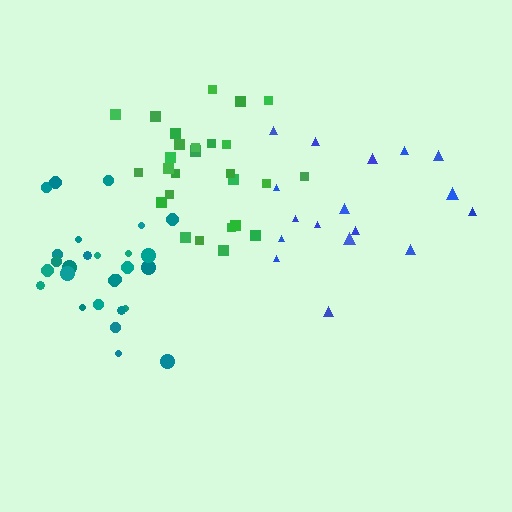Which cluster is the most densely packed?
Green.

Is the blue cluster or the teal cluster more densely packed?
Teal.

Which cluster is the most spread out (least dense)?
Blue.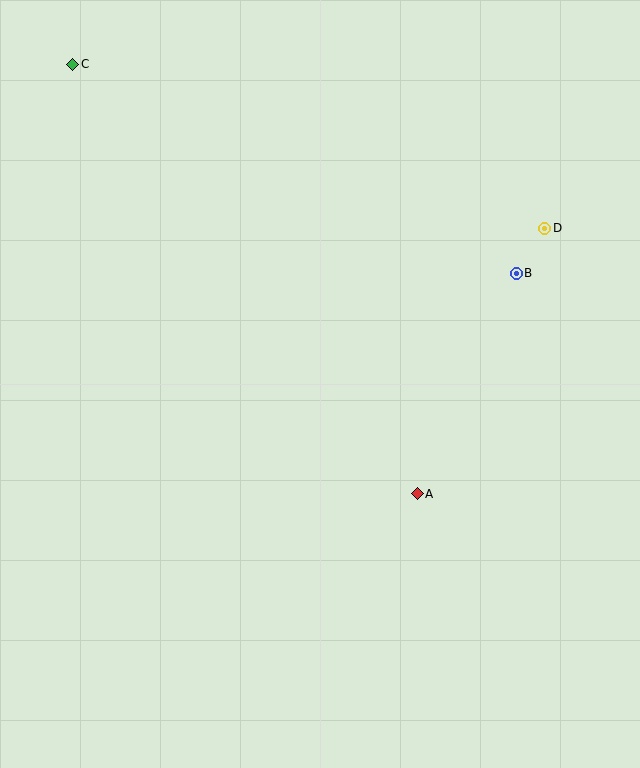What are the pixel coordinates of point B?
Point B is at (516, 273).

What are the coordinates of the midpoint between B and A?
The midpoint between B and A is at (467, 383).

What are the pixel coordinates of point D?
Point D is at (545, 228).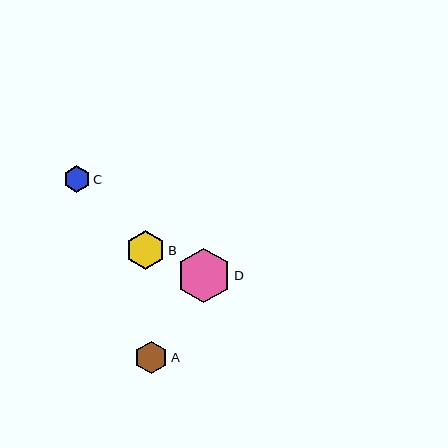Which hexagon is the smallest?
Hexagon C is the smallest with a size of approximately 26 pixels.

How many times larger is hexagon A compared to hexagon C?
Hexagon A is approximately 1.2 times the size of hexagon C.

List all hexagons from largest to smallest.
From largest to smallest: D, B, A, C.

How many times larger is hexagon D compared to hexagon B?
Hexagon D is approximately 1.4 times the size of hexagon B.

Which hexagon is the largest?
Hexagon D is the largest with a size of approximately 55 pixels.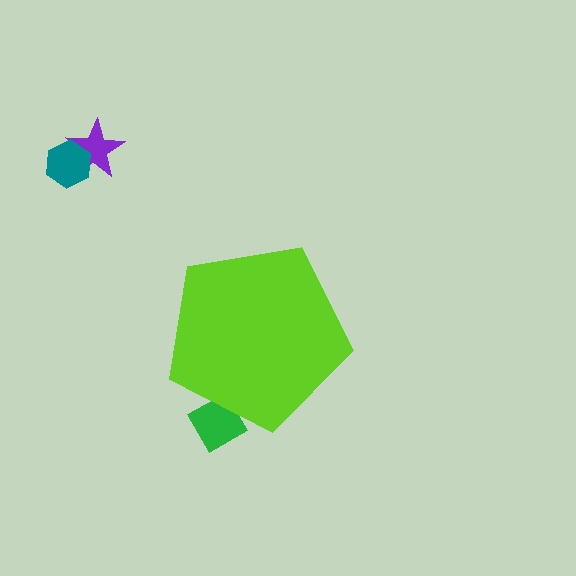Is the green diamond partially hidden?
Yes, the green diamond is partially hidden behind the lime pentagon.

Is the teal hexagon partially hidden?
No, the teal hexagon is fully visible.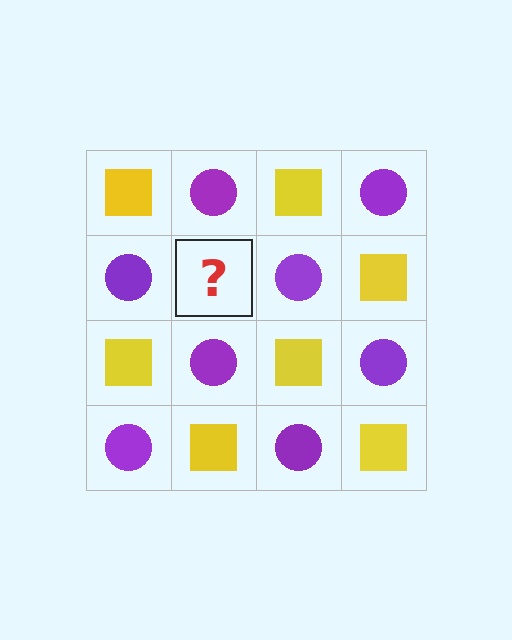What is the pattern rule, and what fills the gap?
The rule is that it alternates yellow square and purple circle in a checkerboard pattern. The gap should be filled with a yellow square.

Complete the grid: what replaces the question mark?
The question mark should be replaced with a yellow square.